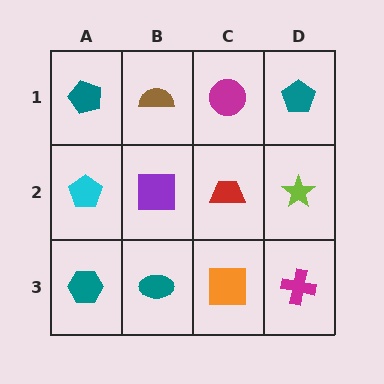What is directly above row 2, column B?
A brown semicircle.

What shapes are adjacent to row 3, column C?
A red trapezoid (row 2, column C), a teal ellipse (row 3, column B), a magenta cross (row 3, column D).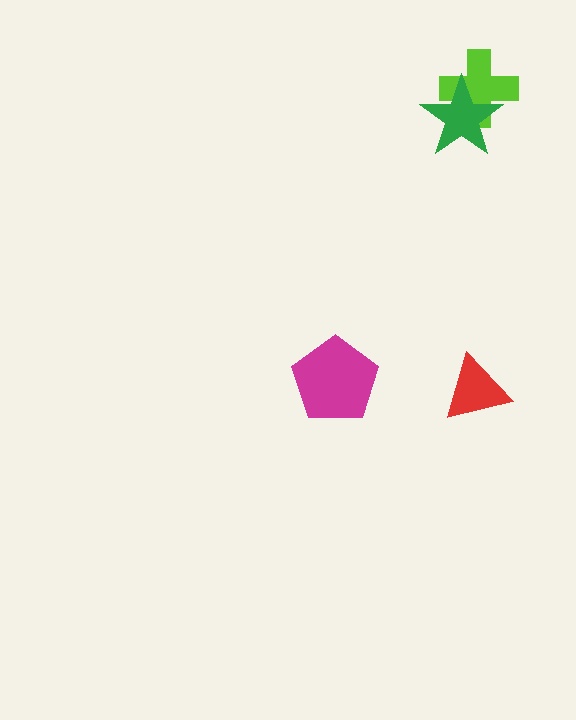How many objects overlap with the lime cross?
1 object overlaps with the lime cross.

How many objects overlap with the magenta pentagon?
0 objects overlap with the magenta pentagon.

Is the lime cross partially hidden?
Yes, it is partially covered by another shape.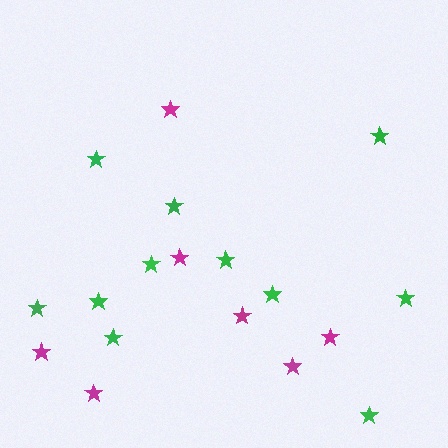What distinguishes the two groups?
There are 2 groups: one group of green stars (11) and one group of magenta stars (7).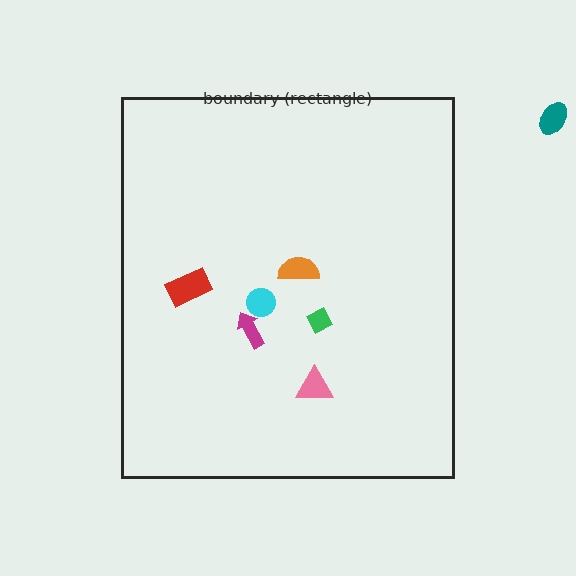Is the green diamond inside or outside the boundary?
Inside.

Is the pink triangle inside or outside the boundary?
Inside.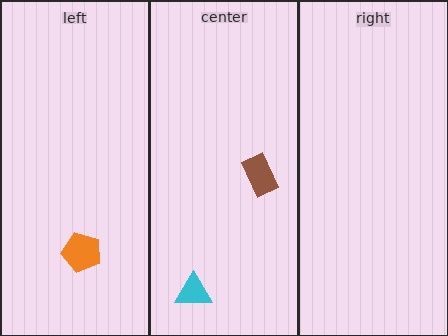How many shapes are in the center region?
2.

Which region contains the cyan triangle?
The center region.